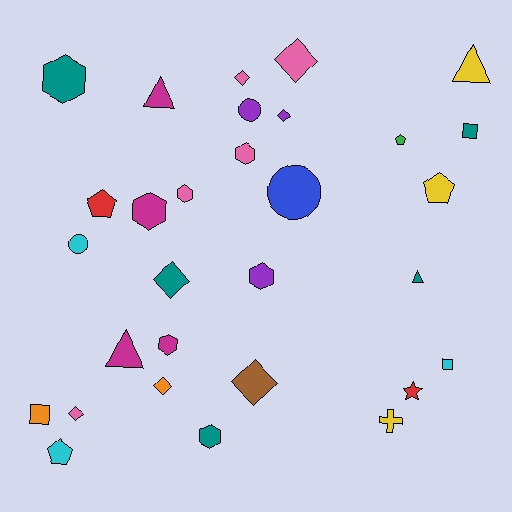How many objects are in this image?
There are 30 objects.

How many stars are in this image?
There is 1 star.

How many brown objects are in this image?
There is 1 brown object.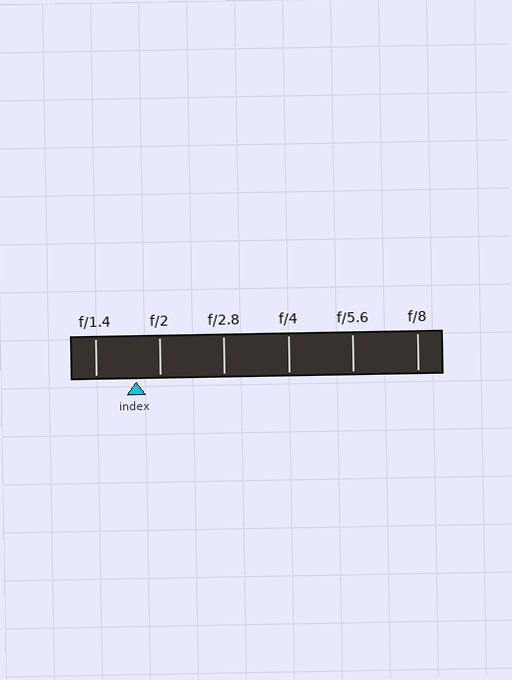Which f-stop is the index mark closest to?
The index mark is closest to f/2.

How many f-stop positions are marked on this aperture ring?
There are 6 f-stop positions marked.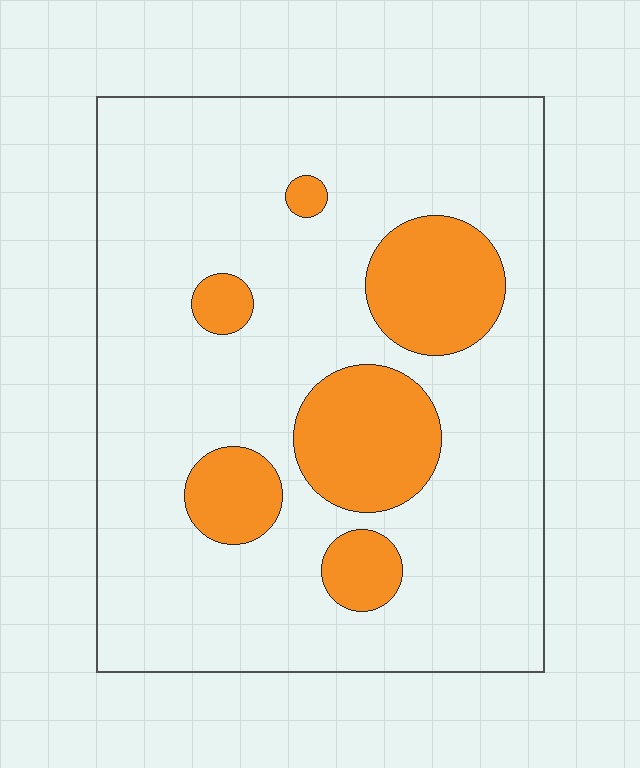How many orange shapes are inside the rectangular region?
6.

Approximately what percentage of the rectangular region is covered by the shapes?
Approximately 20%.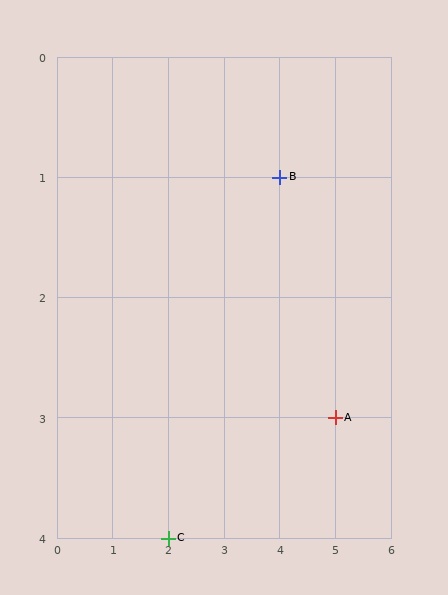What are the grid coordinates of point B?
Point B is at grid coordinates (4, 1).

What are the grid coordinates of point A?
Point A is at grid coordinates (5, 3).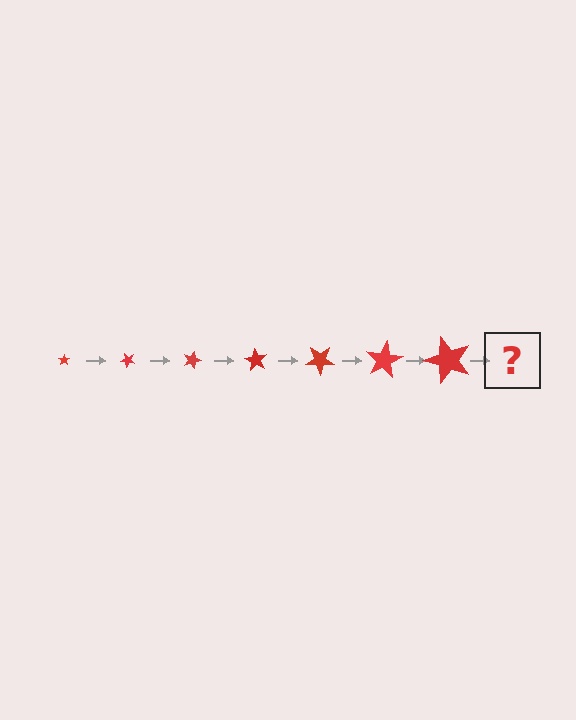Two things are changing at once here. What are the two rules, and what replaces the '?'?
The two rules are that the star grows larger each step and it rotates 45 degrees each step. The '?' should be a star, larger than the previous one and rotated 315 degrees from the start.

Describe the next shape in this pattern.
It should be a star, larger than the previous one and rotated 315 degrees from the start.